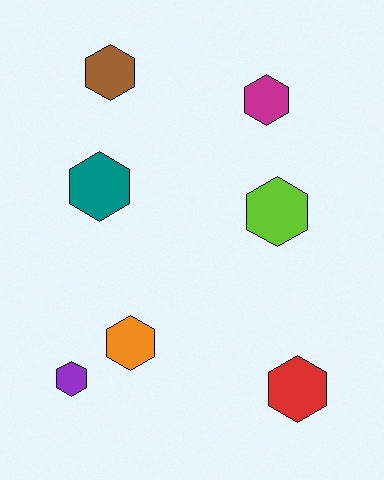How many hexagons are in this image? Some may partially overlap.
There are 7 hexagons.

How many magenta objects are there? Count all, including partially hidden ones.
There is 1 magenta object.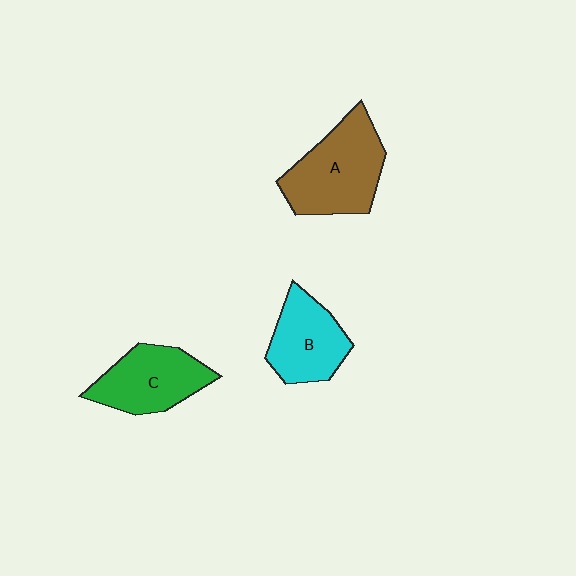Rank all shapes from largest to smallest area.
From largest to smallest: A (brown), C (green), B (cyan).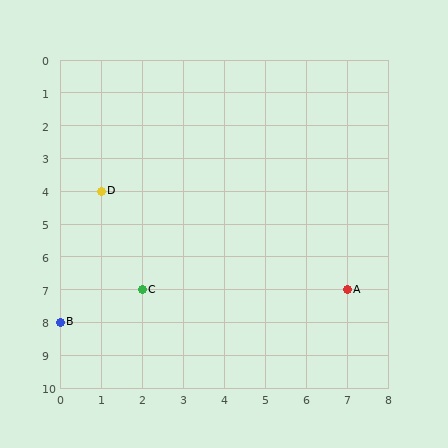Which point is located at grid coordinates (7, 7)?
Point A is at (7, 7).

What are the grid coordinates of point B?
Point B is at grid coordinates (0, 8).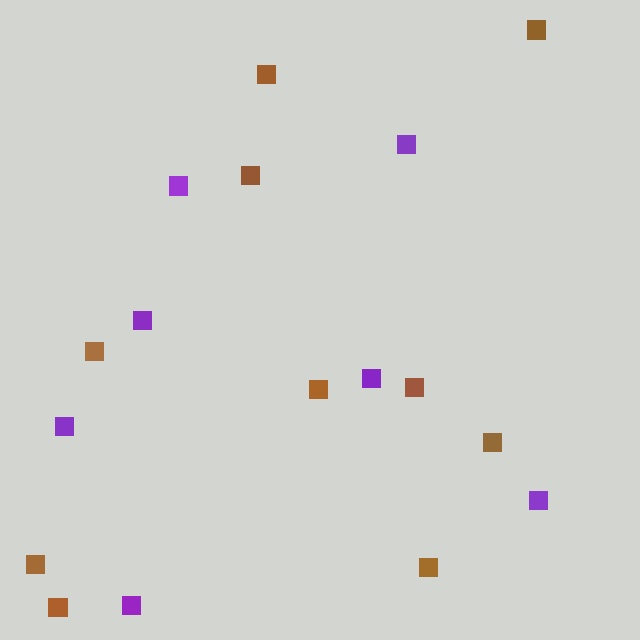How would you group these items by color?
There are 2 groups: one group of purple squares (7) and one group of brown squares (10).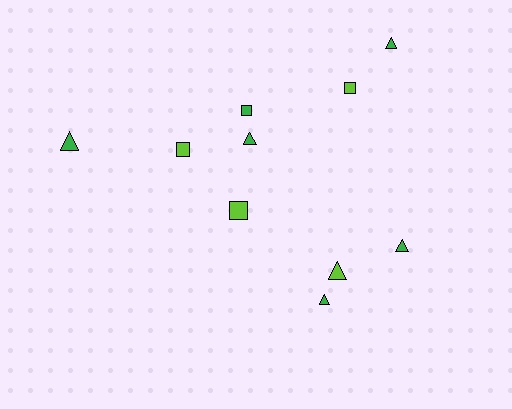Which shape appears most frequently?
Triangle, with 6 objects.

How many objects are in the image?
There are 10 objects.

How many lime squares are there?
There are 3 lime squares.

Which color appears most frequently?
Green, with 6 objects.